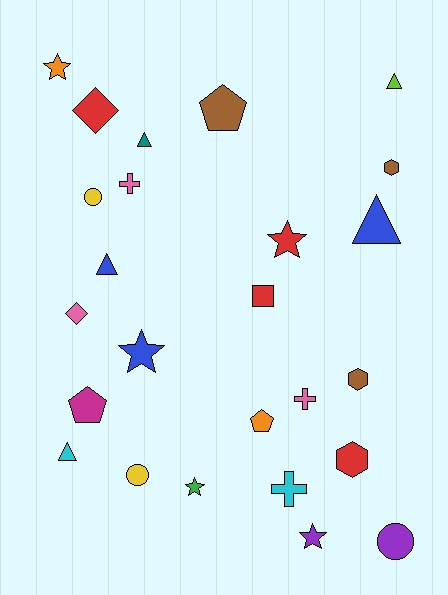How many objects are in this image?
There are 25 objects.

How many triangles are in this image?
There are 5 triangles.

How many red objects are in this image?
There are 4 red objects.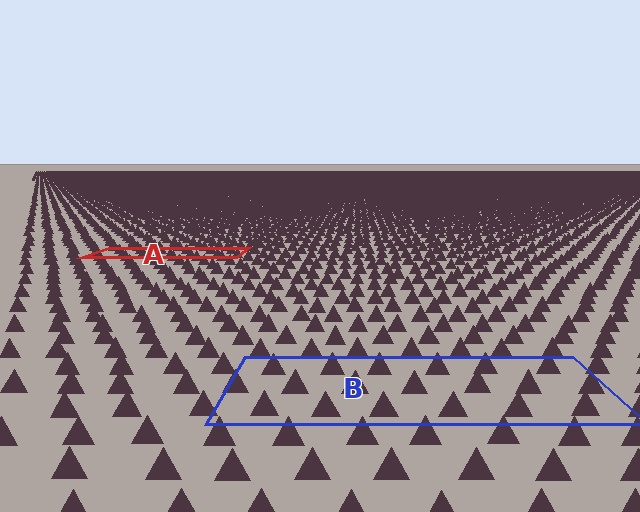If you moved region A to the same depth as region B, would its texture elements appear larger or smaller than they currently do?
They would appear larger. At a closer depth, the same texture elements are projected at a bigger on-screen size.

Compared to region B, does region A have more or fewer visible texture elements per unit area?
Region A has more texture elements per unit area — they are packed more densely because it is farther away.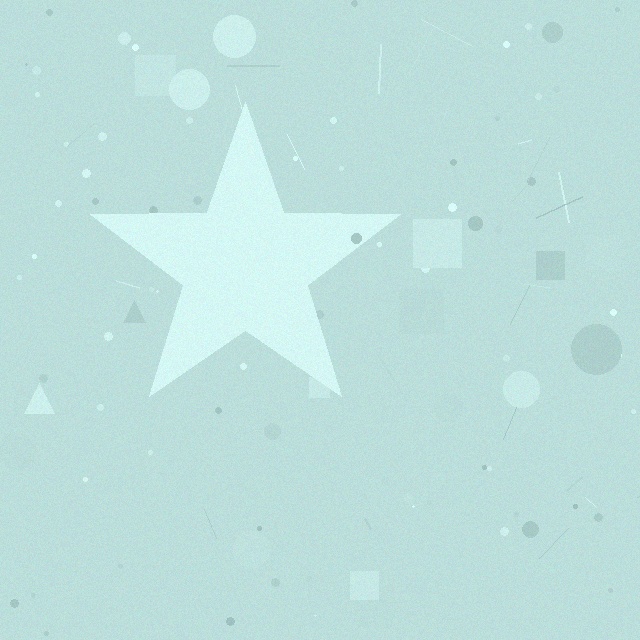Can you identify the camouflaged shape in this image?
The camouflaged shape is a star.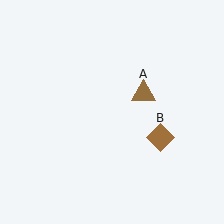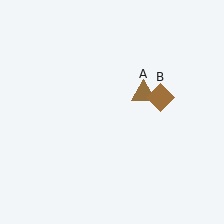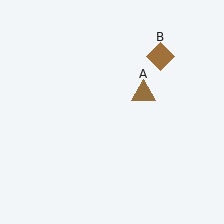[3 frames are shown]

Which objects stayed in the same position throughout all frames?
Brown triangle (object A) remained stationary.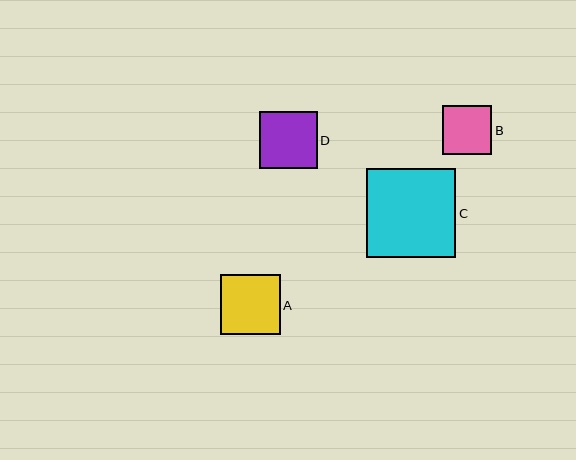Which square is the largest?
Square C is the largest with a size of approximately 89 pixels.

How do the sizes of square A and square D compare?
Square A and square D are approximately the same size.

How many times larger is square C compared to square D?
Square C is approximately 1.6 times the size of square D.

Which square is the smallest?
Square B is the smallest with a size of approximately 49 pixels.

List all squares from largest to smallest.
From largest to smallest: C, A, D, B.